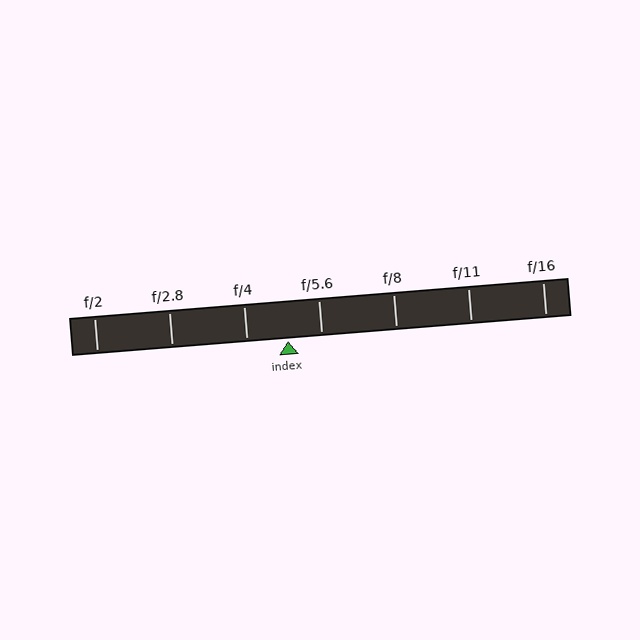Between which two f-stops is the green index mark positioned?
The index mark is between f/4 and f/5.6.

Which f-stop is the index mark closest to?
The index mark is closest to f/5.6.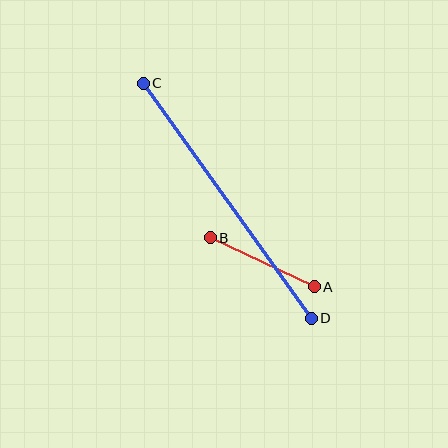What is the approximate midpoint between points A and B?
The midpoint is at approximately (262, 262) pixels.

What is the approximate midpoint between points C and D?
The midpoint is at approximately (227, 201) pixels.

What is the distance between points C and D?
The distance is approximately 289 pixels.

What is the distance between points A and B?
The distance is approximately 115 pixels.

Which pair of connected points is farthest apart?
Points C and D are farthest apart.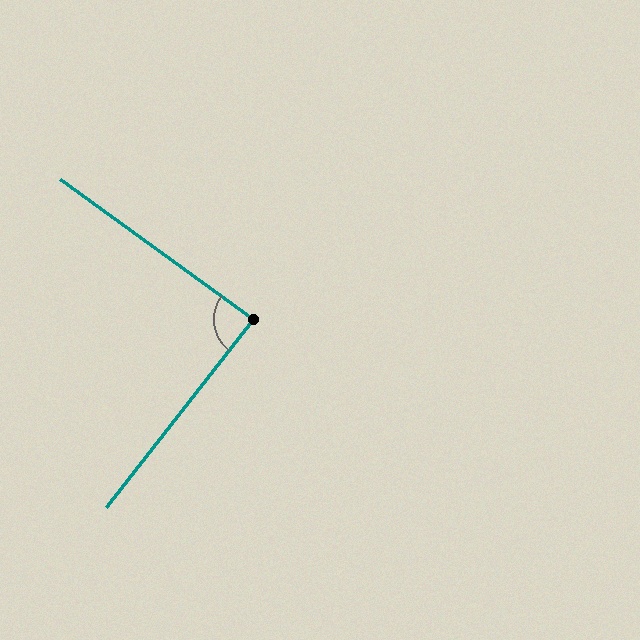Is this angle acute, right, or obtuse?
It is approximately a right angle.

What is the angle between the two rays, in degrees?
Approximately 88 degrees.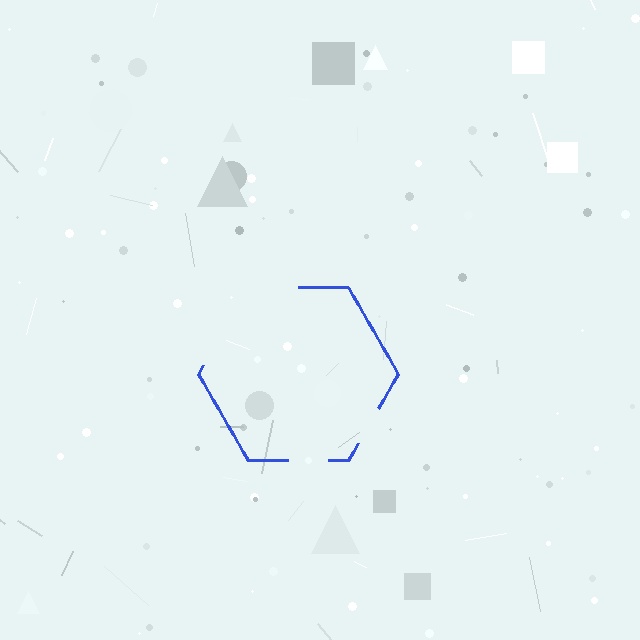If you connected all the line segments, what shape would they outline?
They would outline a hexagon.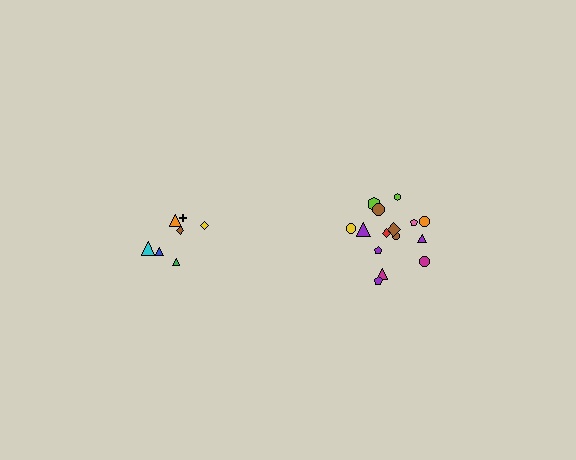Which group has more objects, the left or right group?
The right group.